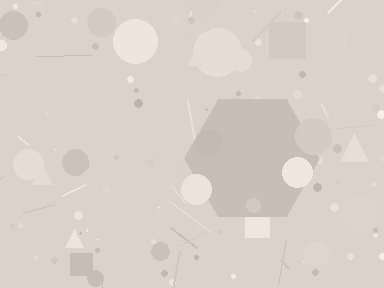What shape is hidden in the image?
A hexagon is hidden in the image.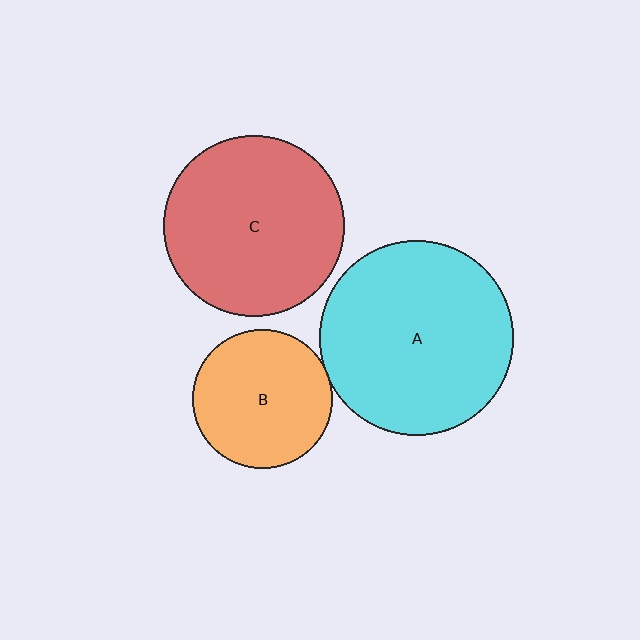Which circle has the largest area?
Circle A (cyan).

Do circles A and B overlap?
Yes.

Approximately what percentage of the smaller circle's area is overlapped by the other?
Approximately 5%.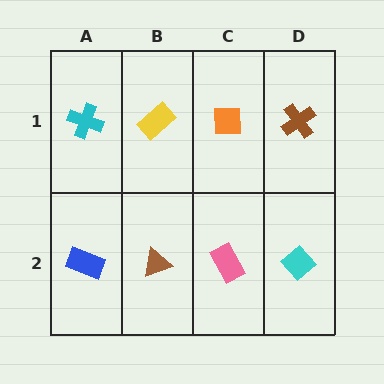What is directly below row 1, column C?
A pink rectangle.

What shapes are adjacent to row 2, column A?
A cyan cross (row 1, column A), a brown triangle (row 2, column B).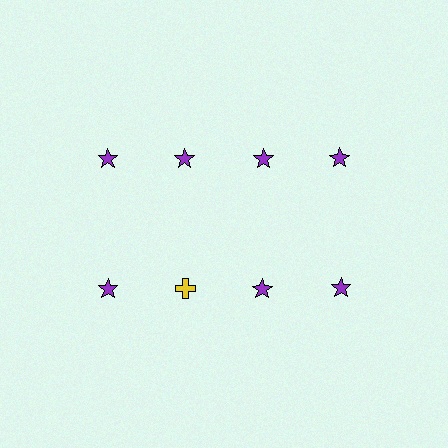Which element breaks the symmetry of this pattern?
The yellow cross in the second row, second from left column breaks the symmetry. All other shapes are purple stars.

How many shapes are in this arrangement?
There are 8 shapes arranged in a grid pattern.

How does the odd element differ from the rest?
It differs in both color (yellow instead of purple) and shape (cross instead of star).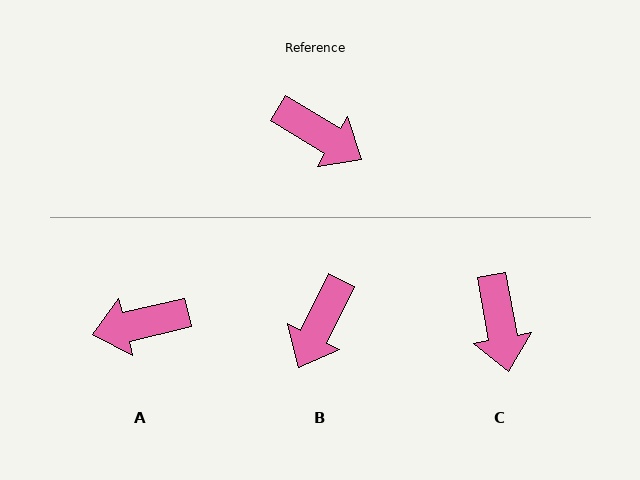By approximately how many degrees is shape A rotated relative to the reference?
Approximately 135 degrees clockwise.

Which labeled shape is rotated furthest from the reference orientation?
A, about 135 degrees away.